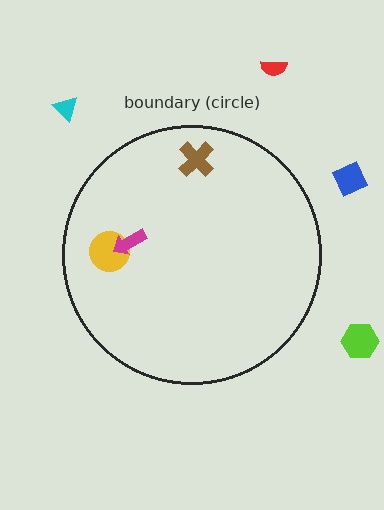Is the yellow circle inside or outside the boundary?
Inside.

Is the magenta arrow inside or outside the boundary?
Inside.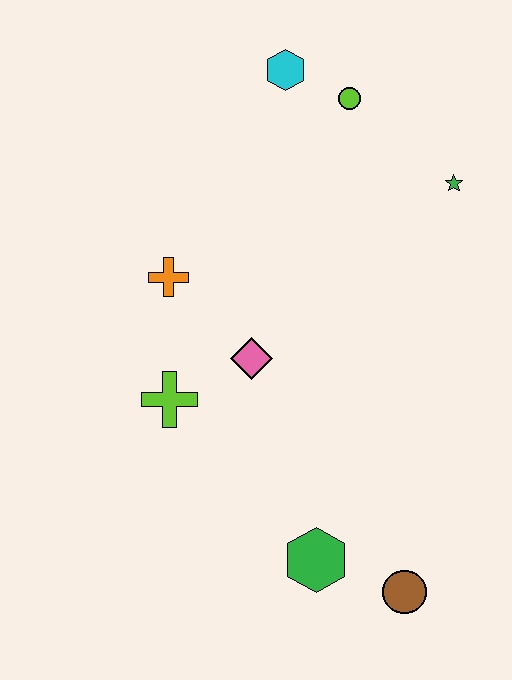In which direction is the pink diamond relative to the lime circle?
The pink diamond is below the lime circle.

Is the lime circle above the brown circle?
Yes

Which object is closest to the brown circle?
The green hexagon is closest to the brown circle.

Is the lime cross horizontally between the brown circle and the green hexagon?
No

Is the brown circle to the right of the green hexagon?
Yes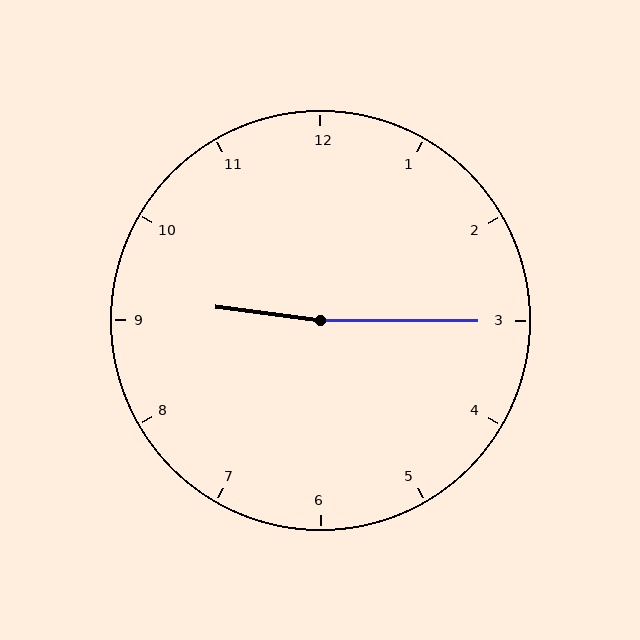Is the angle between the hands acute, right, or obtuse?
It is obtuse.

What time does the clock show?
9:15.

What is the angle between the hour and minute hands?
Approximately 172 degrees.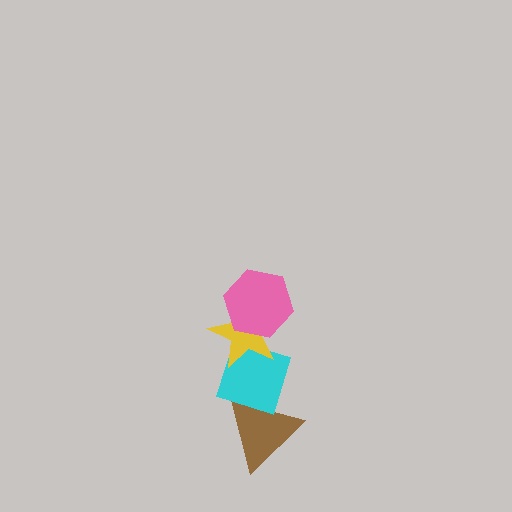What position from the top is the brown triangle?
The brown triangle is 4th from the top.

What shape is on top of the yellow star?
The pink hexagon is on top of the yellow star.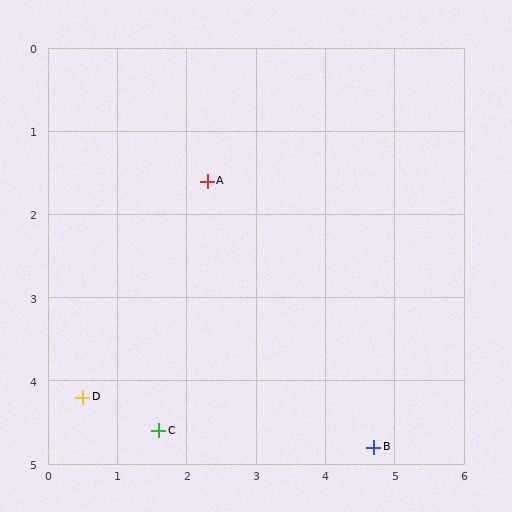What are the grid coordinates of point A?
Point A is at approximately (2.3, 1.6).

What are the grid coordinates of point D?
Point D is at approximately (0.5, 4.2).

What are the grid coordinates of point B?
Point B is at approximately (4.7, 4.8).